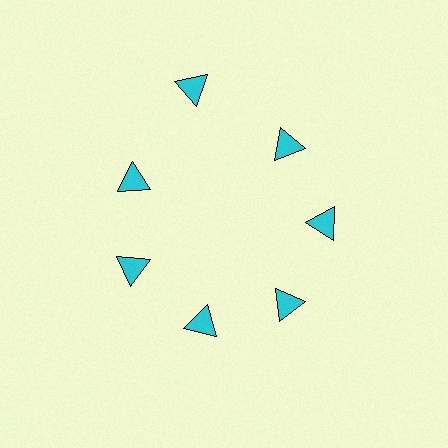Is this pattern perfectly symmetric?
No. The 7 cyan triangles are arranged in a ring, but one element near the 12 o'clock position is pushed outward from the center, breaking the 7-fold rotational symmetry.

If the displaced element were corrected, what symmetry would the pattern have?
It would have 7-fold rotational symmetry — the pattern would map onto itself every 51 degrees.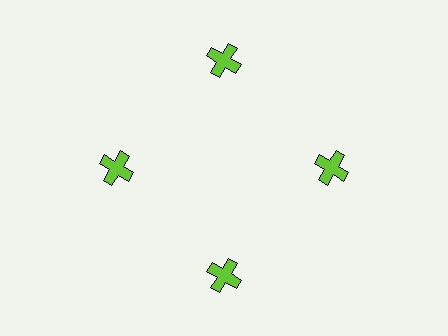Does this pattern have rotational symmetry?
Yes, this pattern has 4-fold rotational symmetry. It looks the same after rotating 90 degrees around the center.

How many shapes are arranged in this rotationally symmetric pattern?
There are 4 shapes, arranged in 4 groups of 1.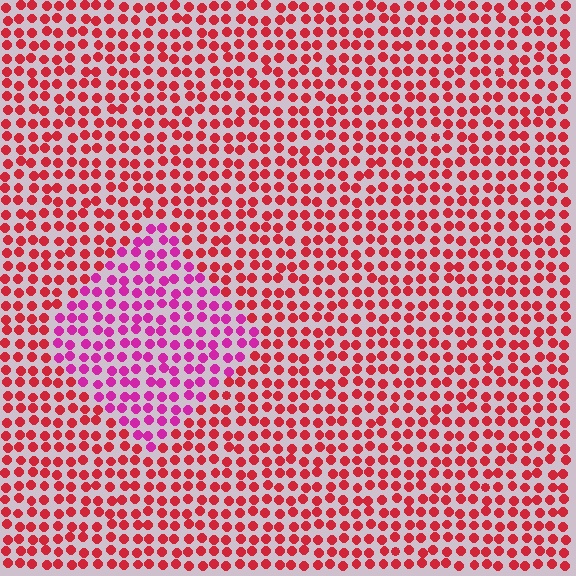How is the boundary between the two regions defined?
The boundary is defined purely by a slight shift in hue (about 40 degrees). Spacing, size, and orientation are identical on both sides.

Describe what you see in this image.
The image is filled with small red elements in a uniform arrangement. A diamond-shaped region is visible where the elements are tinted to a slightly different hue, forming a subtle color boundary.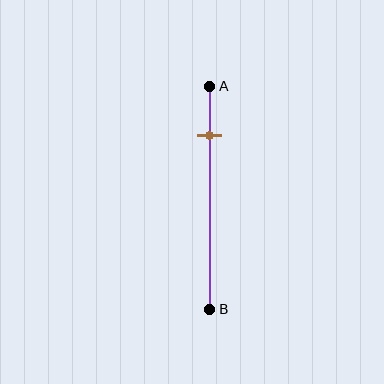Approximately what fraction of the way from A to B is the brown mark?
The brown mark is approximately 20% of the way from A to B.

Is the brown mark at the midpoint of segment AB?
No, the mark is at about 20% from A, not at the 50% midpoint.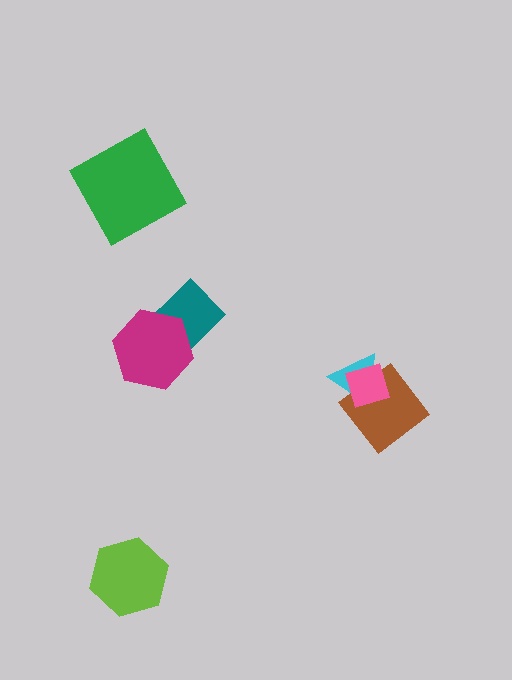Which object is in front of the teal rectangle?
The magenta hexagon is in front of the teal rectangle.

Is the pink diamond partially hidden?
No, no other shape covers it.